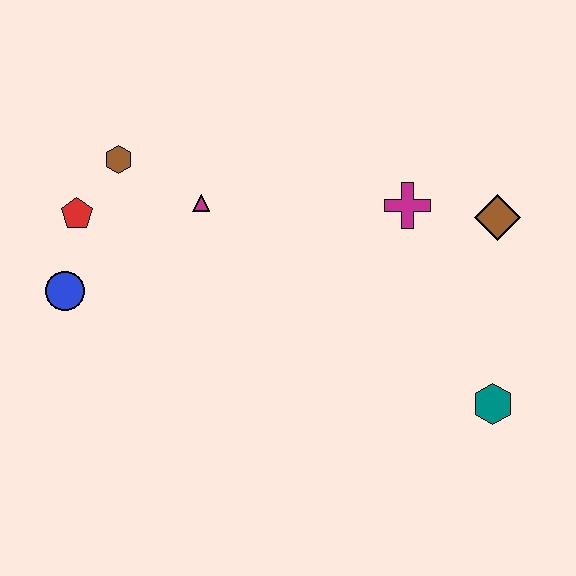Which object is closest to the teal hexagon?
The brown diamond is closest to the teal hexagon.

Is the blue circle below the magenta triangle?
Yes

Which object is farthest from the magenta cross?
The blue circle is farthest from the magenta cross.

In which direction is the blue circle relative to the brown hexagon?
The blue circle is below the brown hexagon.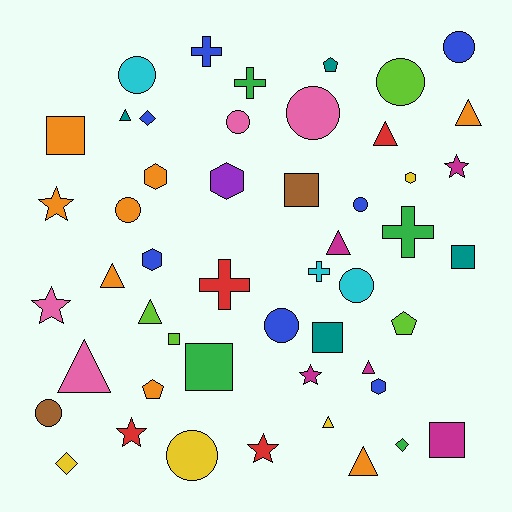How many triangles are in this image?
There are 10 triangles.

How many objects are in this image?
There are 50 objects.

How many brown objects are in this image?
There are 2 brown objects.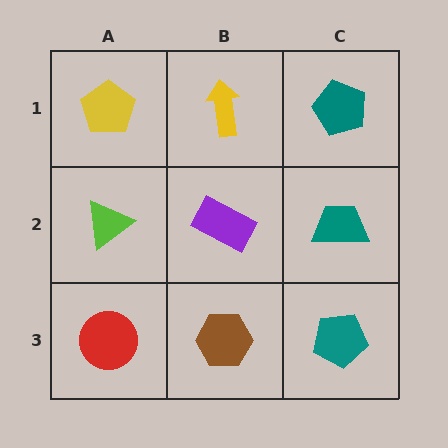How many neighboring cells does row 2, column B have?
4.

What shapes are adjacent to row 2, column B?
A yellow arrow (row 1, column B), a brown hexagon (row 3, column B), a lime triangle (row 2, column A), a teal trapezoid (row 2, column C).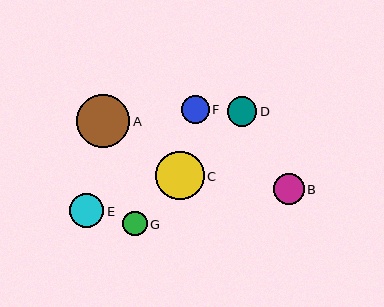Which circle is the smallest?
Circle G is the smallest with a size of approximately 24 pixels.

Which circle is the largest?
Circle A is the largest with a size of approximately 53 pixels.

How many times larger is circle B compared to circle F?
Circle B is approximately 1.1 times the size of circle F.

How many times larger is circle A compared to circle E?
Circle A is approximately 1.6 times the size of circle E.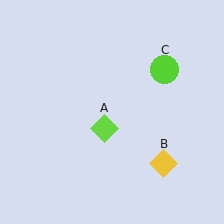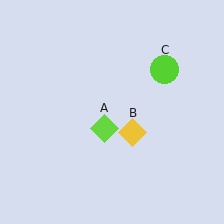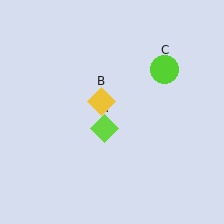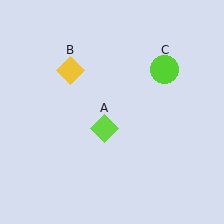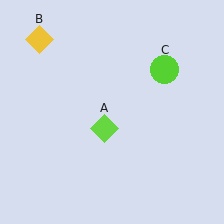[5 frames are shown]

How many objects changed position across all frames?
1 object changed position: yellow diamond (object B).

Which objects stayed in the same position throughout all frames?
Lime diamond (object A) and lime circle (object C) remained stationary.